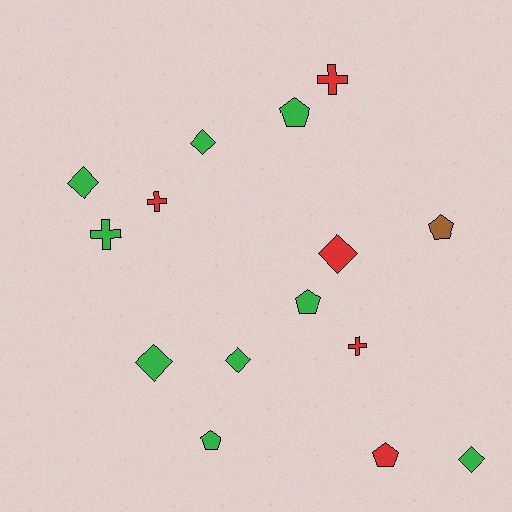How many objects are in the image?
There are 15 objects.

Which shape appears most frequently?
Diamond, with 6 objects.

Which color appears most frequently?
Green, with 9 objects.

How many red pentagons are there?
There is 1 red pentagon.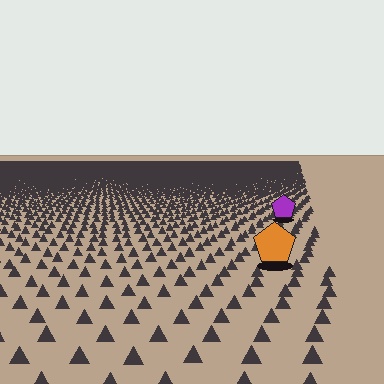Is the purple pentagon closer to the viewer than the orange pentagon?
No. The orange pentagon is closer — you can tell from the texture gradient: the ground texture is coarser near it.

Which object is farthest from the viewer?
The purple pentagon is farthest from the viewer. It appears smaller and the ground texture around it is denser.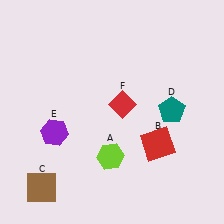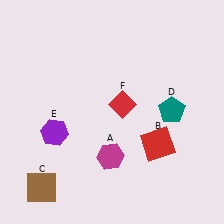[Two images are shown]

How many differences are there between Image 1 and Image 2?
There is 1 difference between the two images.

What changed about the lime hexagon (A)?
In Image 1, A is lime. In Image 2, it changed to magenta.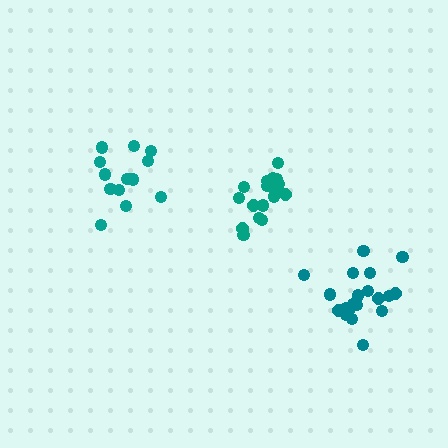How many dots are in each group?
Group 1: 14 dots, Group 2: 18 dots, Group 3: 20 dots (52 total).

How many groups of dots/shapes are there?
There are 3 groups.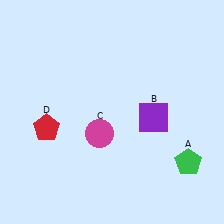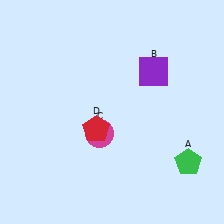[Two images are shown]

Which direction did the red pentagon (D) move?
The red pentagon (D) moved right.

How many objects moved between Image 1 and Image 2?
2 objects moved between the two images.